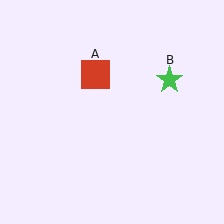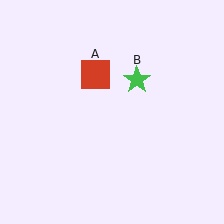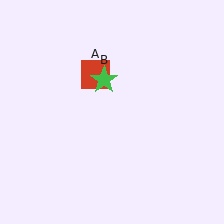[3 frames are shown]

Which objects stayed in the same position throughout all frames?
Red square (object A) remained stationary.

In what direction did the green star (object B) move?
The green star (object B) moved left.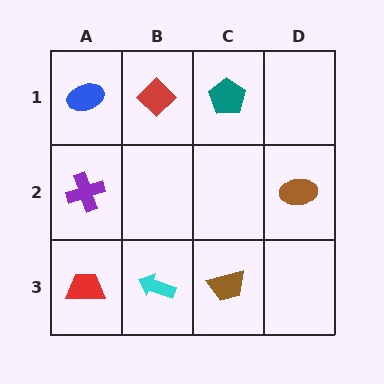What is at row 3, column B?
A cyan arrow.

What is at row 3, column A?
A red trapezoid.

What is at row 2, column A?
A purple cross.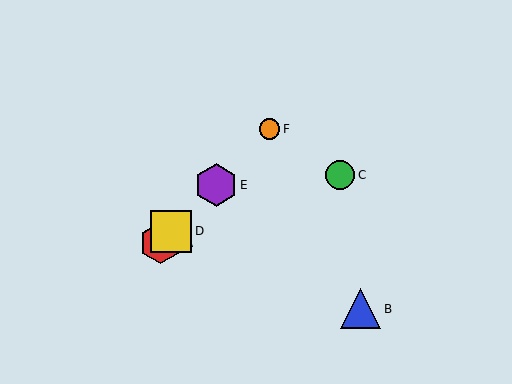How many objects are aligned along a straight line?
4 objects (A, D, E, F) are aligned along a straight line.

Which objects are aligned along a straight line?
Objects A, D, E, F are aligned along a straight line.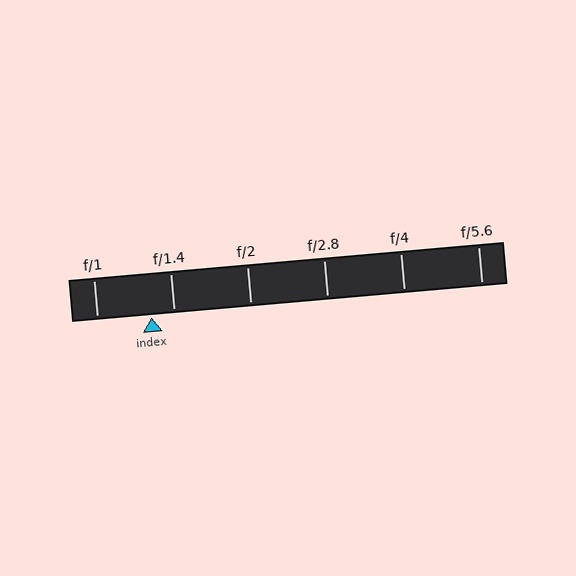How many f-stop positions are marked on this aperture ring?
There are 6 f-stop positions marked.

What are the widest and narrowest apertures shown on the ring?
The widest aperture shown is f/1 and the narrowest is f/5.6.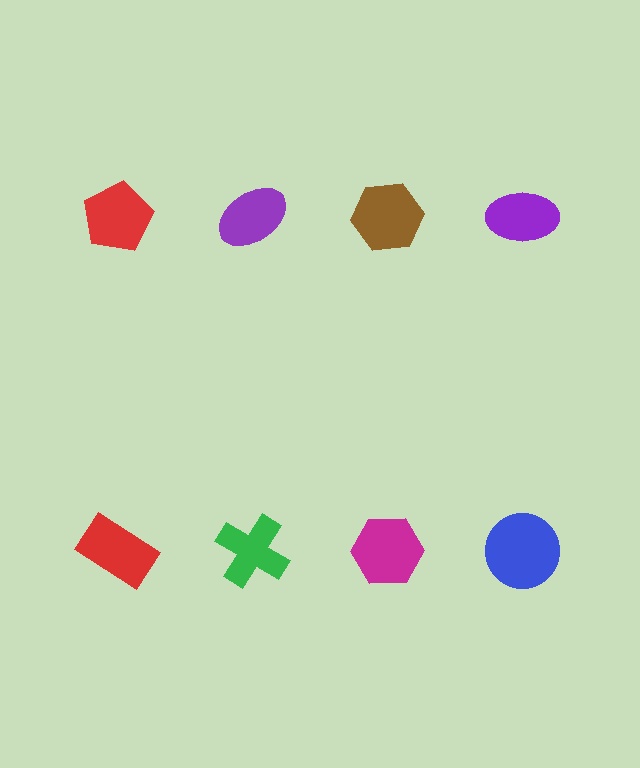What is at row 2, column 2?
A green cross.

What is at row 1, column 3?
A brown hexagon.